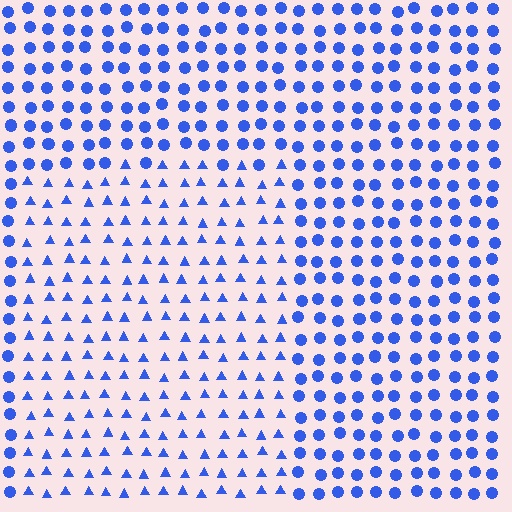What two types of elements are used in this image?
The image uses triangles inside the rectangle region and circles outside it.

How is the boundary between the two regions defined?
The boundary is defined by a change in element shape: triangles inside vs. circles outside. All elements share the same color and spacing.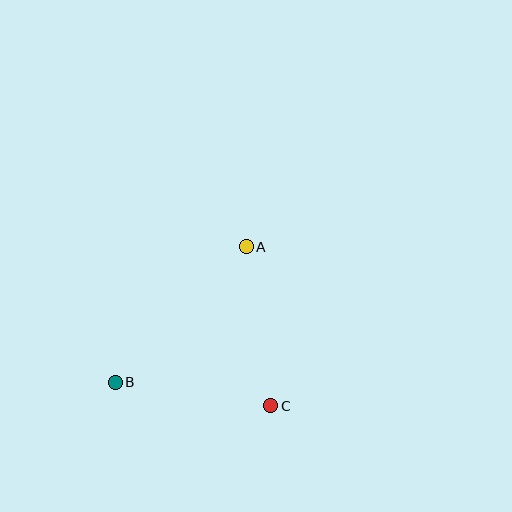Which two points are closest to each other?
Points B and C are closest to each other.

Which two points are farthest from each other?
Points A and B are farthest from each other.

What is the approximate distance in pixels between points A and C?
The distance between A and C is approximately 161 pixels.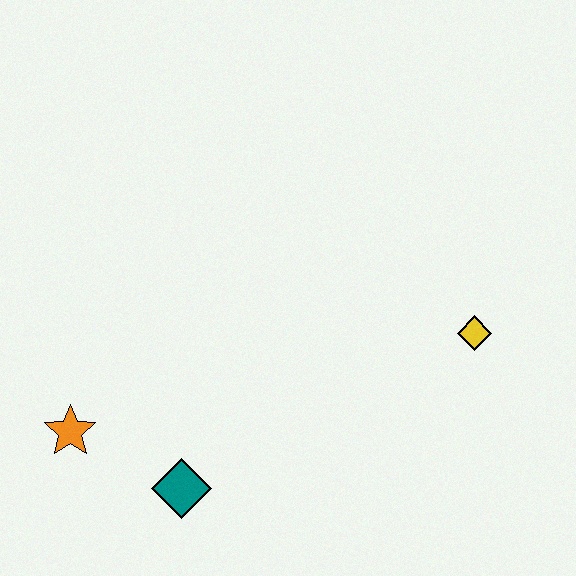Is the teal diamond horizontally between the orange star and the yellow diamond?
Yes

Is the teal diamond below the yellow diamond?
Yes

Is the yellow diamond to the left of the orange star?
No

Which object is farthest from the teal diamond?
The yellow diamond is farthest from the teal diamond.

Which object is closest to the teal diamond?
The orange star is closest to the teal diamond.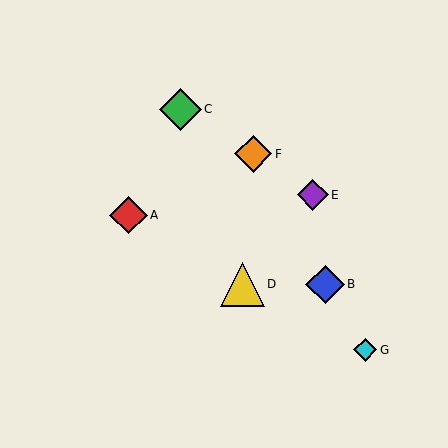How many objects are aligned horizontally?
2 objects (B, D) are aligned horizontally.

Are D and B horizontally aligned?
Yes, both are at y≈284.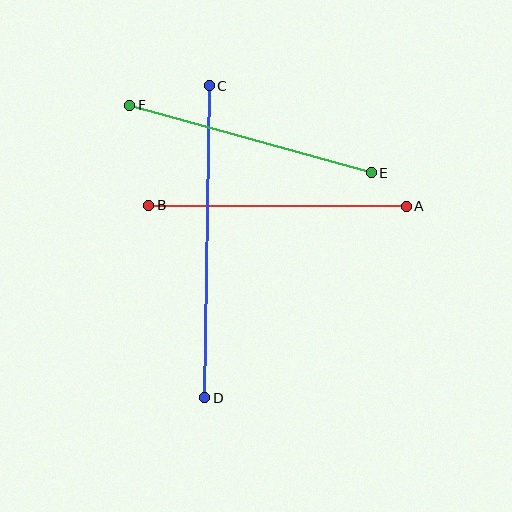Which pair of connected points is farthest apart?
Points C and D are farthest apart.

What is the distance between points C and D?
The distance is approximately 312 pixels.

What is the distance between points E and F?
The distance is approximately 251 pixels.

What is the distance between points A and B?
The distance is approximately 257 pixels.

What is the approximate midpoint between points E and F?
The midpoint is at approximately (251, 139) pixels.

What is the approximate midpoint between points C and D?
The midpoint is at approximately (207, 242) pixels.